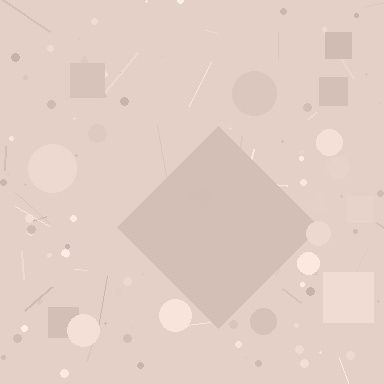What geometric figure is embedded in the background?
A diamond is embedded in the background.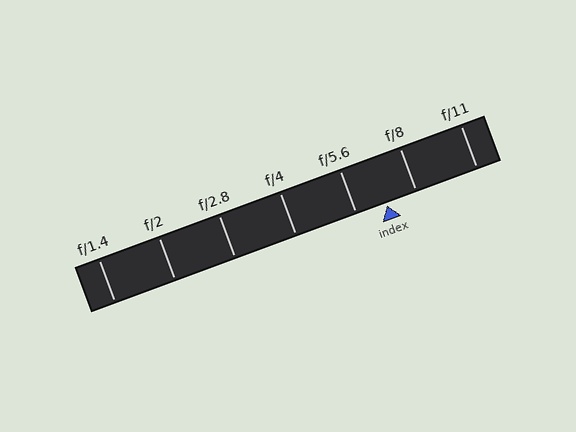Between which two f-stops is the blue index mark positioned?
The index mark is between f/5.6 and f/8.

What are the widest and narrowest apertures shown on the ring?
The widest aperture shown is f/1.4 and the narrowest is f/11.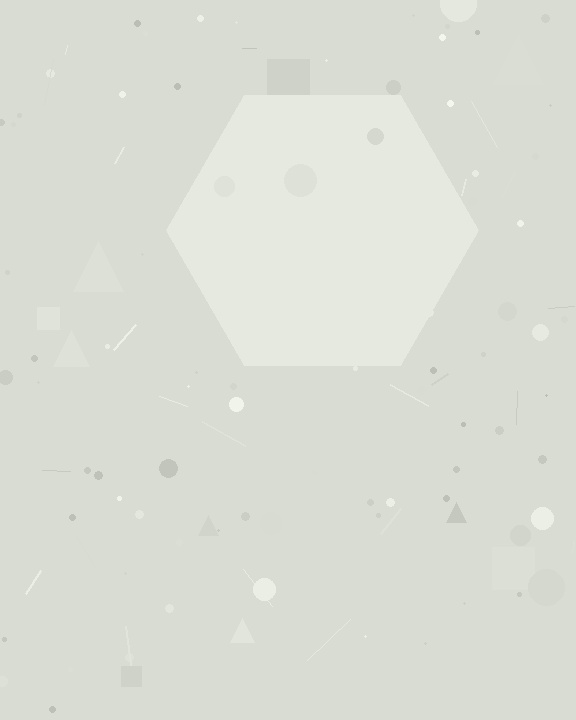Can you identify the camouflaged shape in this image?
The camouflaged shape is a hexagon.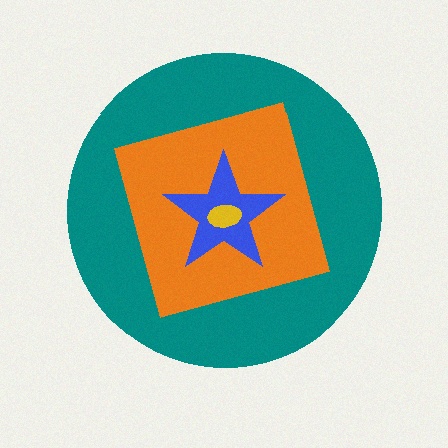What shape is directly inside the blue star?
The yellow ellipse.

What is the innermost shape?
The yellow ellipse.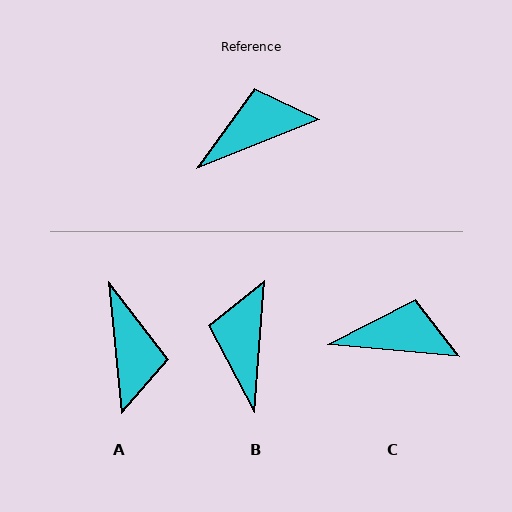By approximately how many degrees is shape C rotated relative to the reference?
Approximately 26 degrees clockwise.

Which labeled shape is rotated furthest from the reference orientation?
A, about 106 degrees away.